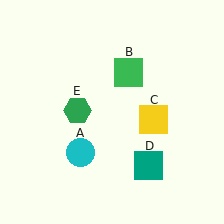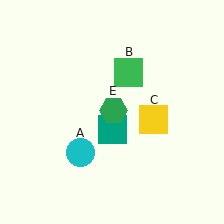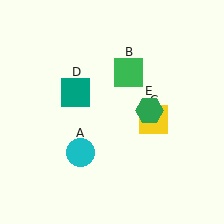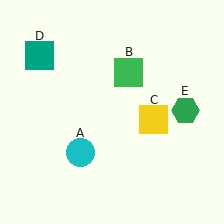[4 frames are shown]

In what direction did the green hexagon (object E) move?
The green hexagon (object E) moved right.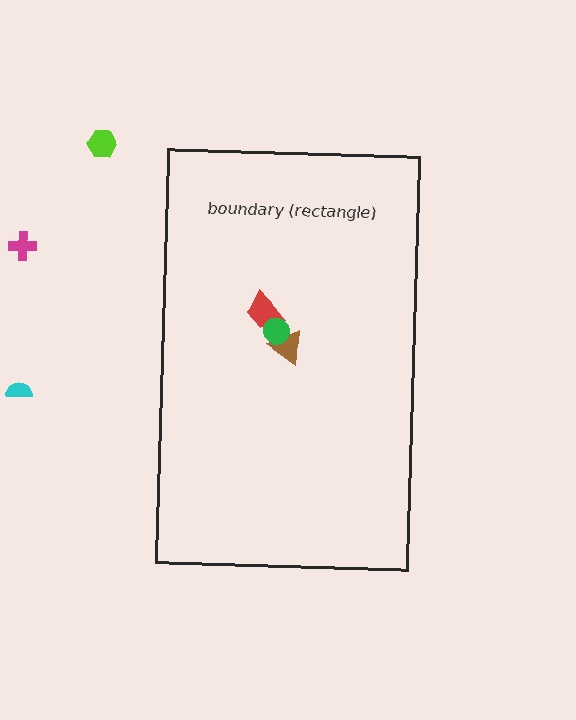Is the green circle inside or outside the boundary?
Inside.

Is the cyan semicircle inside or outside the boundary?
Outside.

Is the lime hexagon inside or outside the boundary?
Outside.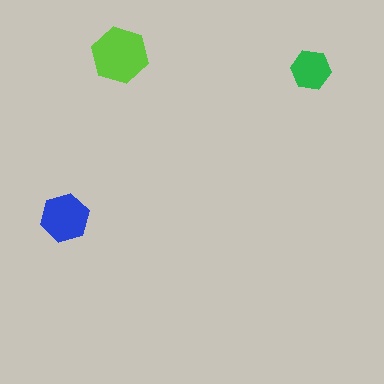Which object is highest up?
The lime hexagon is topmost.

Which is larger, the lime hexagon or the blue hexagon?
The lime one.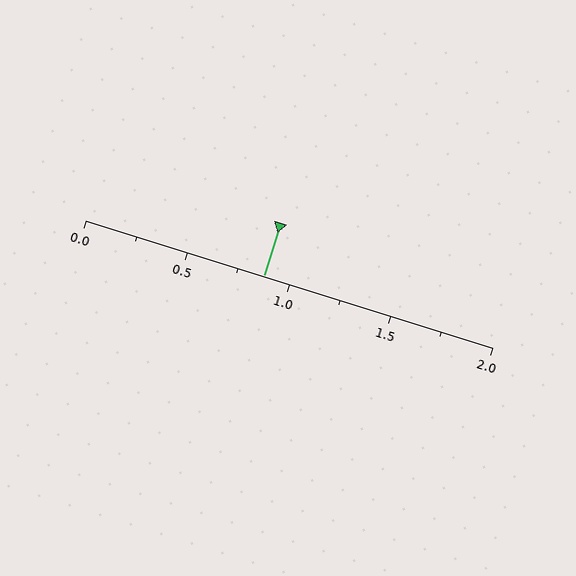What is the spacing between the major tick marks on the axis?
The major ticks are spaced 0.5 apart.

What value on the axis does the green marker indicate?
The marker indicates approximately 0.88.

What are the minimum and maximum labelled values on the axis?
The axis runs from 0.0 to 2.0.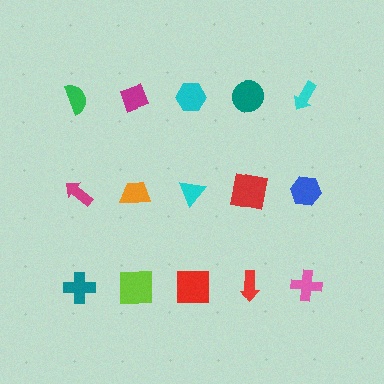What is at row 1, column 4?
A teal circle.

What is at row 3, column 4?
A red arrow.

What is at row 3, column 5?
A pink cross.